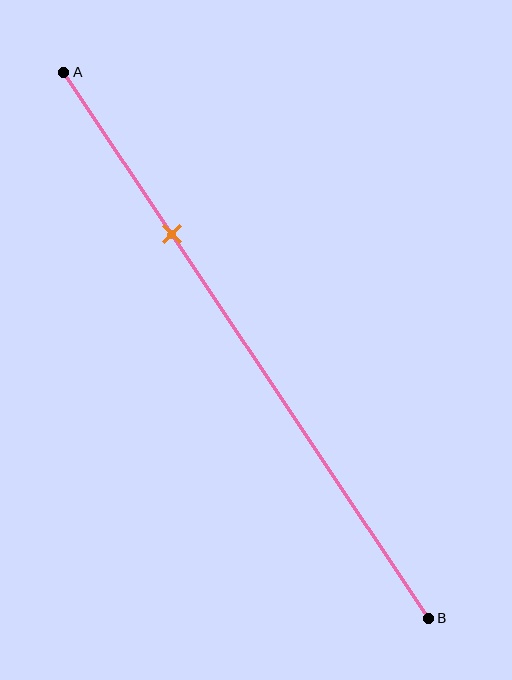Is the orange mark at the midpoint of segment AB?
No, the mark is at about 30% from A, not at the 50% midpoint.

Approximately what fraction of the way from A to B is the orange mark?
The orange mark is approximately 30% of the way from A to B.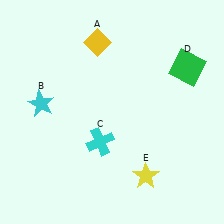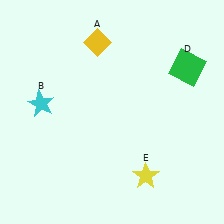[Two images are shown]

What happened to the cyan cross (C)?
The cyan cross (C) was removed in Image 2. It was in the bottom-left area of Image 1.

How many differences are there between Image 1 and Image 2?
There is 1 difference between the two images.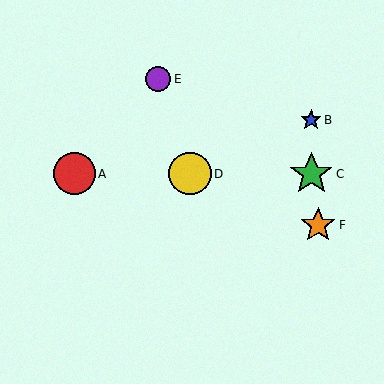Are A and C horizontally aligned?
Yes, both are at y≈174.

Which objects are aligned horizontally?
Objects A, C, D are aligned horizontally.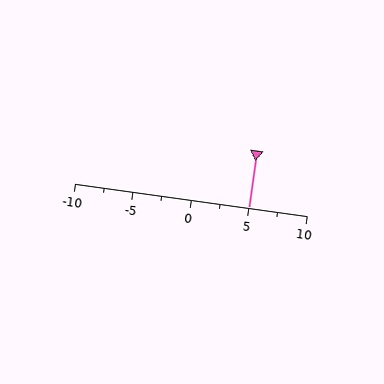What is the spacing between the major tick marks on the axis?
The major ticks are spaced 5 apart.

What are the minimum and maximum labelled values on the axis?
The axis runs from -10 to 10.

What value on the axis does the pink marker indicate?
The marker indicates approximately 5.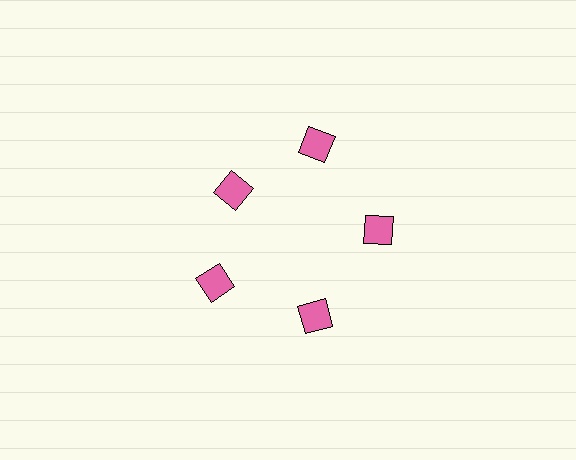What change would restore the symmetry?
The symmetry would be restored by moving it outward, back onto the ring so that all 5 squares sit at equal angles and equal distance from the center.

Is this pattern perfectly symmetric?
No. The 5 pink squares are arranged in a ring, but one element near the 10 o'clock position is pulled inward toward the center, breaking the 5-fold rotational symmetry.